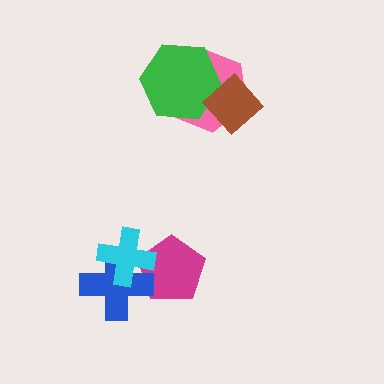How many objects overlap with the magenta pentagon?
2 objects overlap with the magenta pentagon.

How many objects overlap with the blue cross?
2 objects overlap with the blue cross.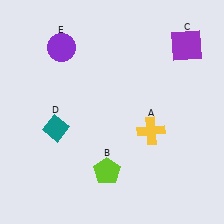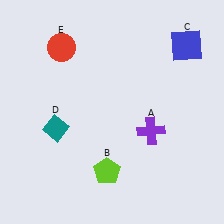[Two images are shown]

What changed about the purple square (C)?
In Image 1, C is purple. In Image 2, it changed to blue.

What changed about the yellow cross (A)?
In Image 1, A is yellow. In Image 2, it changed to purple.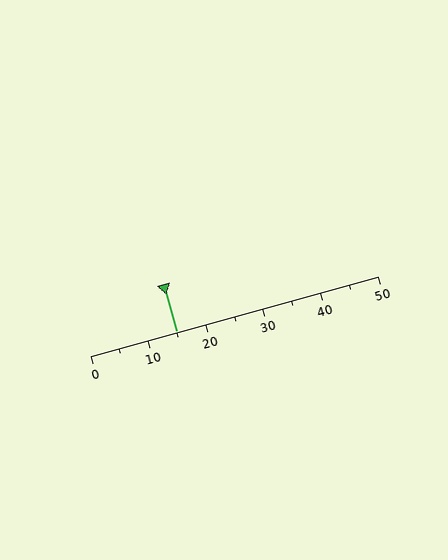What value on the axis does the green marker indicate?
The marker indicates approximately 15.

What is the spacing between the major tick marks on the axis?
The major ticks are spaced 10 apart.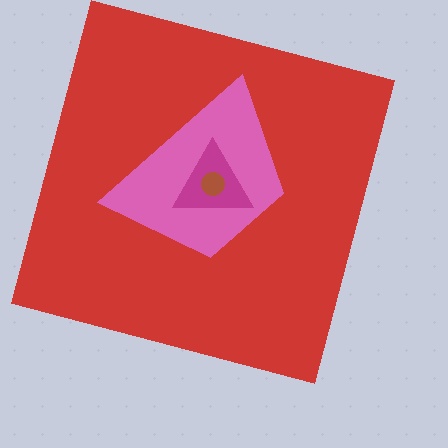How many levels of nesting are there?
4.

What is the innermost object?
The brown circle.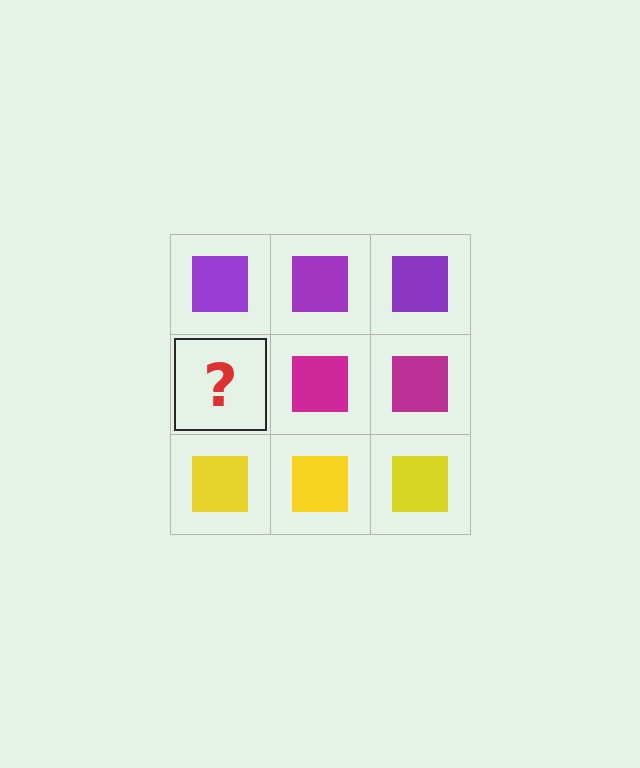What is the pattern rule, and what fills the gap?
The rule is that each row has a consistent color. The gap should be filled with a magenta square.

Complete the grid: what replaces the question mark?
The question mark should be replaced with a magenta square.